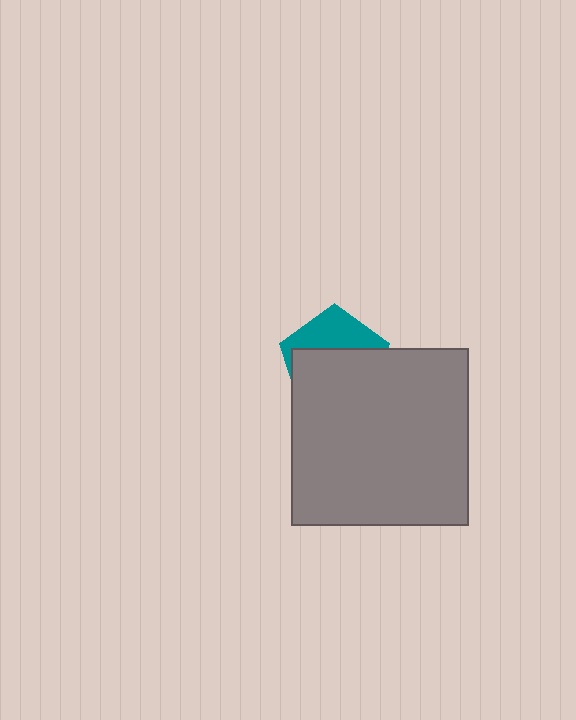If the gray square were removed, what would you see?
You would see the complete teal pentagon.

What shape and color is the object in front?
The object in front is a gray square.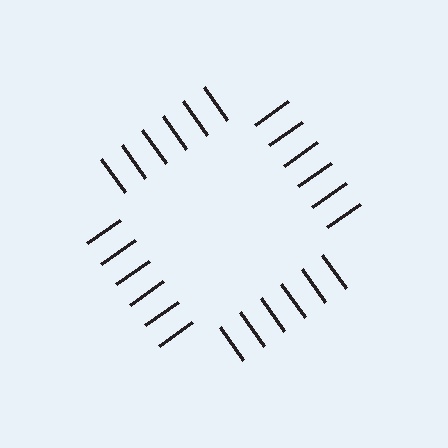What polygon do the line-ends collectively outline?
An illusory square — the line segments terminate on its edges but no continuous stroke is drawn.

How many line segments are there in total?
24 — 6 along each of the 4 edges.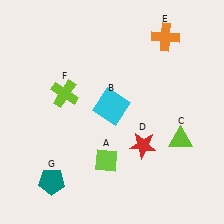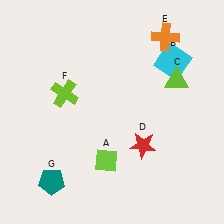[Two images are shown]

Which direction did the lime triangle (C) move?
The lime triangle (C) moved up.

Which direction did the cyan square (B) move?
The cyan square (B) moved right.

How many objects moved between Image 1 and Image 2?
2 objects moved between the two images.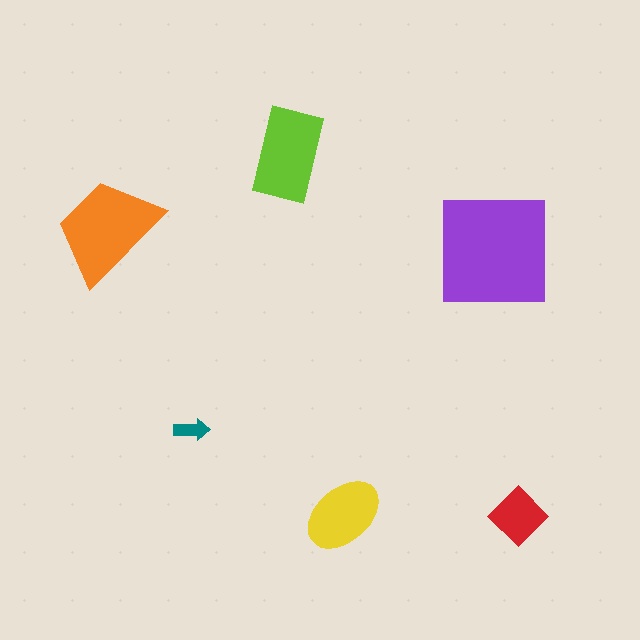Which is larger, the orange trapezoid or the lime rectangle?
The orange trapezoid.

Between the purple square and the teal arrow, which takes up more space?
The purple square.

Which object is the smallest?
The teal arrow.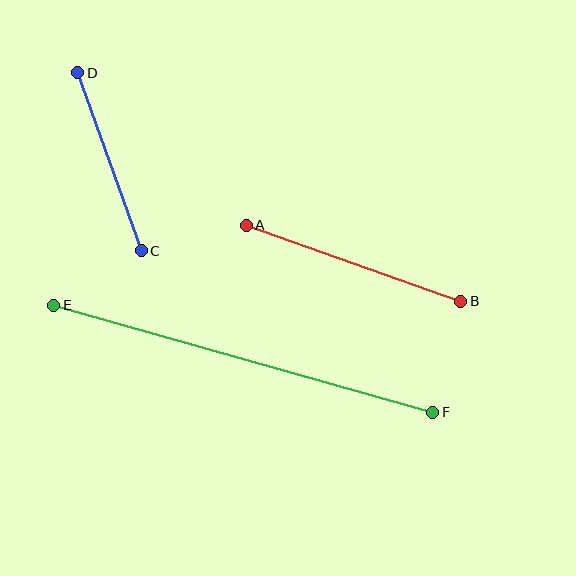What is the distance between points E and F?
The distance is approximately 394 pixels.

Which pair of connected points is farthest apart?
Points E and F are farthest apart.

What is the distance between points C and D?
The distance is approximately 189 pixels.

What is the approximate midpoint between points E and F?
The midpoint is at approximately (243, 359) pixels.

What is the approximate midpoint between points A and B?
The midpoint is at approximately (353, 263) pixels.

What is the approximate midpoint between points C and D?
The midpoint is at approximately (110, 162) pixels.